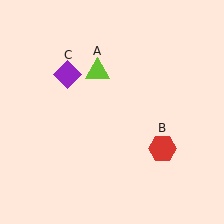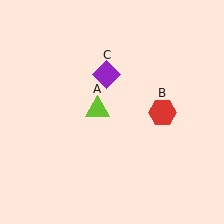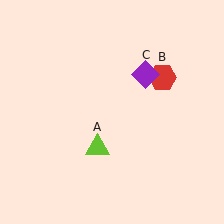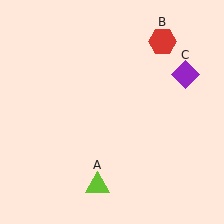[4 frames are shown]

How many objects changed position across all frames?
3 objects changed position: lime triangle (object A), red hexagon (object B), purple diamond (object C).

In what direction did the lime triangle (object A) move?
The lime triangle (object A) moved down.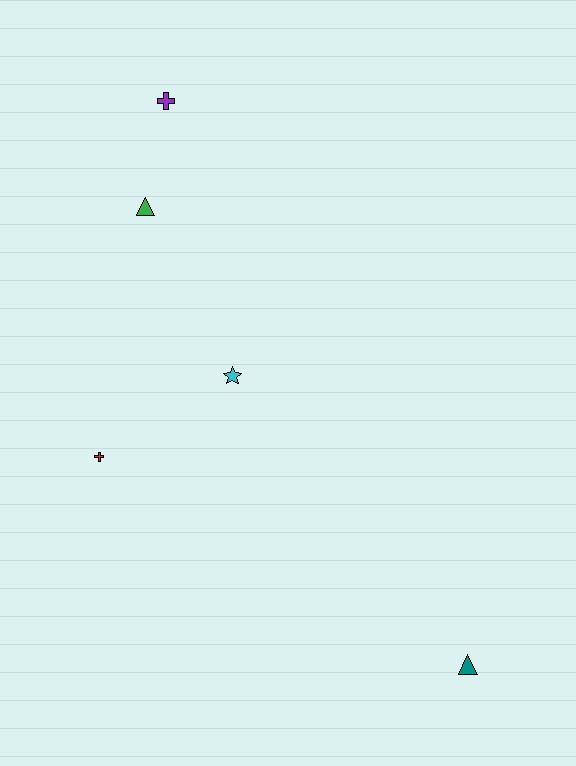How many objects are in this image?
There are 5 objects.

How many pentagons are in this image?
There are no pentagons.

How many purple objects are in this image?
There is 1 purple object.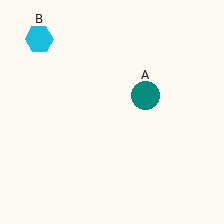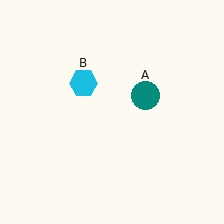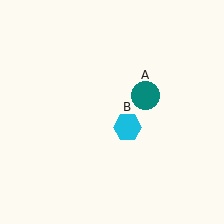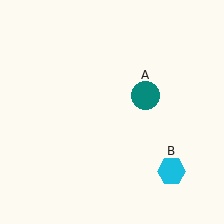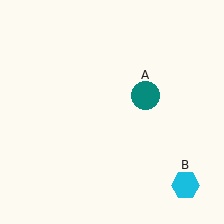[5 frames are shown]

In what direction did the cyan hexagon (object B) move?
The cyan hexagon (object B) moved down and to the right.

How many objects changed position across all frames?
1 object changed position: cyan hexagon (object B).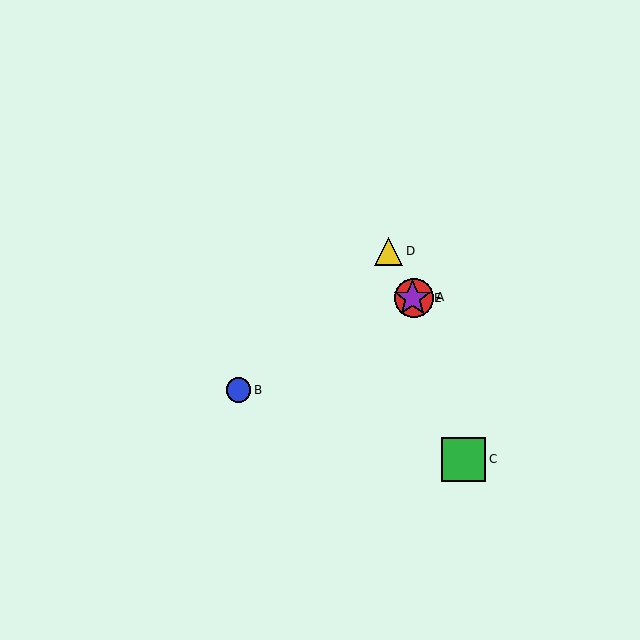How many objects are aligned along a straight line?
3 objects (A, B, E) are aligned along a straight line.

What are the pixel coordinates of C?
Object C is at (464, 459).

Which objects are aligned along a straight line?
Objects A, B, E are aligned along a straight line.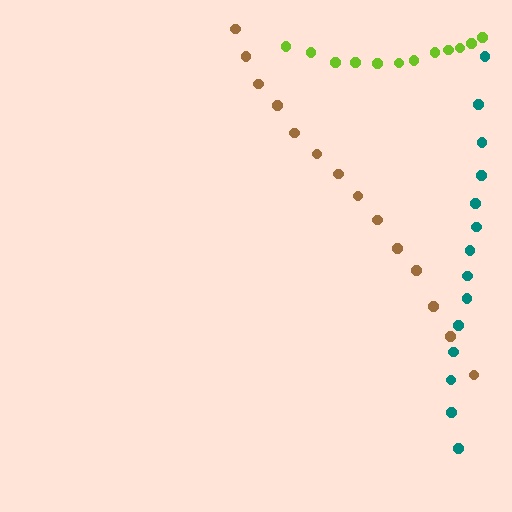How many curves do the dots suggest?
There are 3 distinct paths.